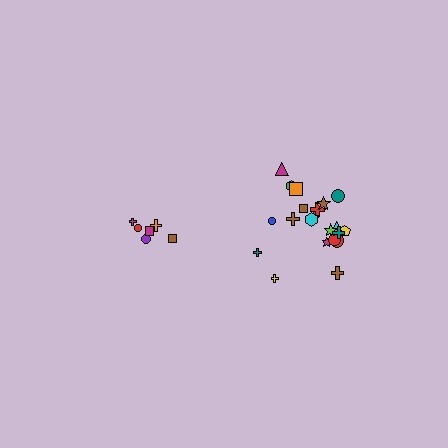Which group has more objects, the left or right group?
The right group.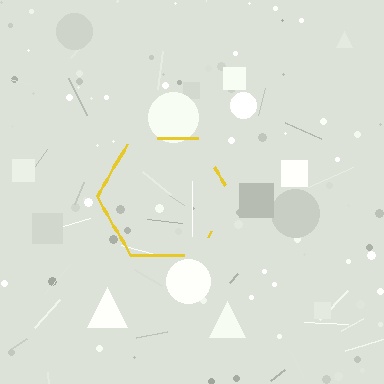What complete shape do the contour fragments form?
The contour fragments form a hexagon.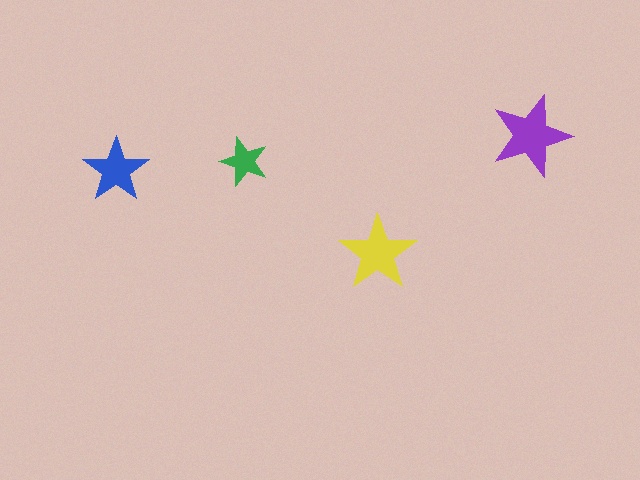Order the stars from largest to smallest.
the purple one, the yellow one, the blue one, the green one.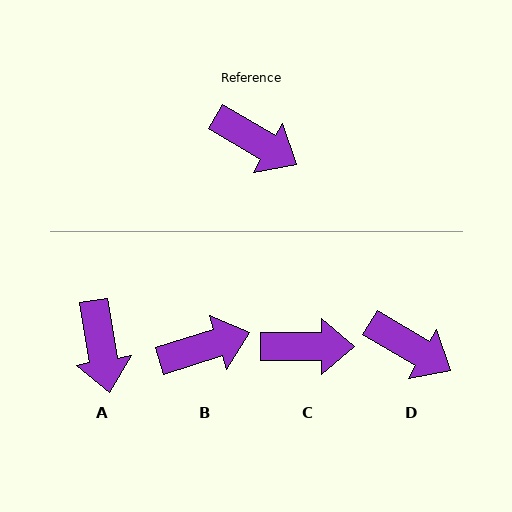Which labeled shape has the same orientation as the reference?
D.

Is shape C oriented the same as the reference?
No, it is off by about 30 degrees.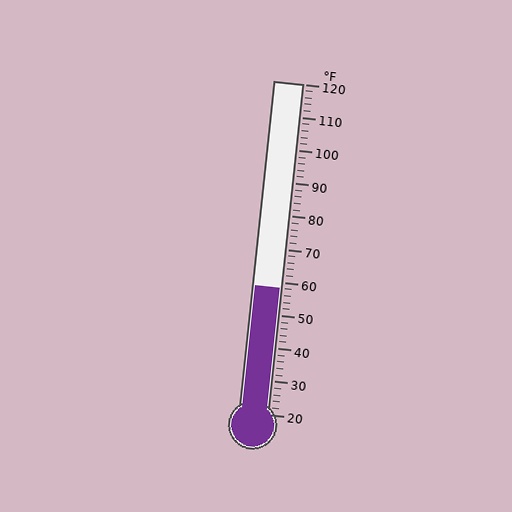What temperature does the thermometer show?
The thermometer shows approximately 58°F.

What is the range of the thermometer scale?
The thermometer scale ranges from 20°F to 120°F.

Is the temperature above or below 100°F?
The temperature is below 100°F.